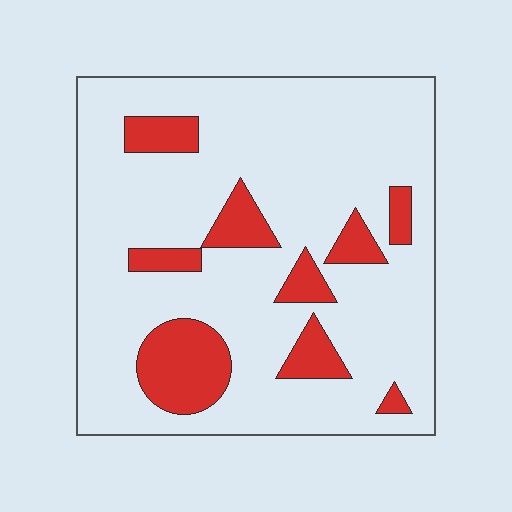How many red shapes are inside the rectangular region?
9.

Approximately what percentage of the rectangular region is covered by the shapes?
Approximately 20%.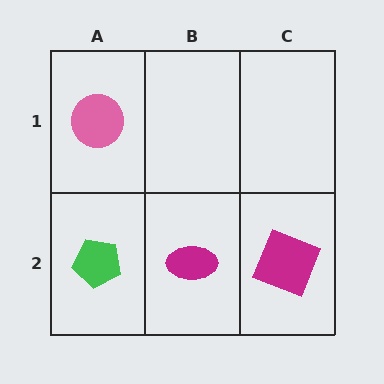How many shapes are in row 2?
3 shapes.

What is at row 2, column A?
A green pentagon.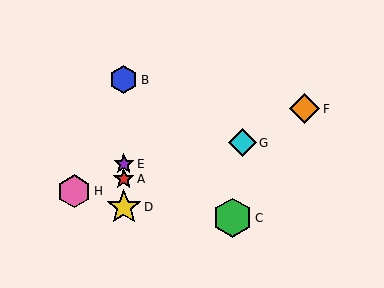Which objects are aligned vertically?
Objects A, B, D, E are aligned vertically.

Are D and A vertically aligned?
Yes, both are at x≈124.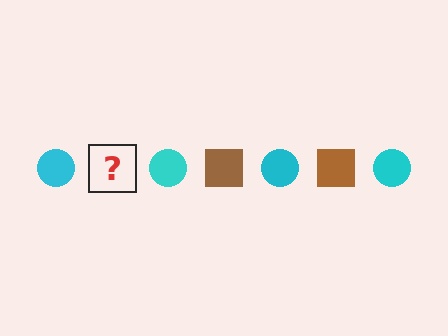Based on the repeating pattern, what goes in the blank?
The blank should be a brown square.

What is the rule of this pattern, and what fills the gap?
The rule is that the pattern alternates between cyan circle and brown square. The gap should be filled with a brown square.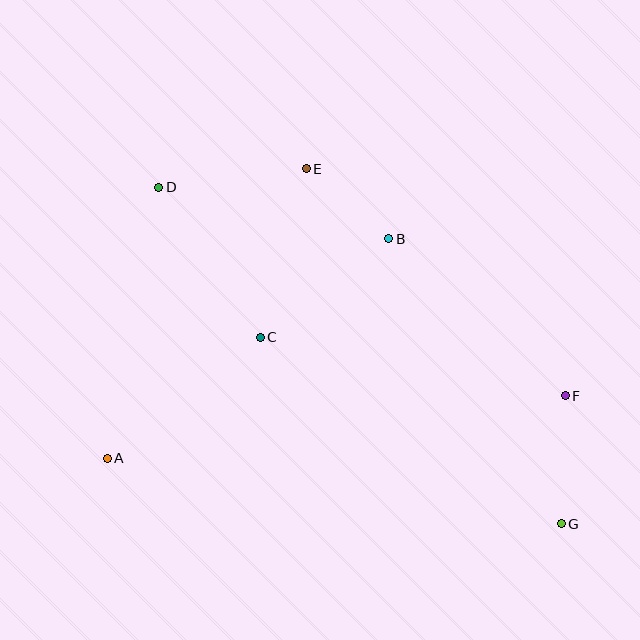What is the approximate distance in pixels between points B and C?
The distance between B and C is approximately 162 pixels.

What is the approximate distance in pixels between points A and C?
The distance between A and C is approximately 195 pixels.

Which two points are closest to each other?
Points B and E are closest to each other.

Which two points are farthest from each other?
Points D and G are farthest from each other.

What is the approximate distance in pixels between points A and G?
The distance between A and G is approximately 459 pixels.